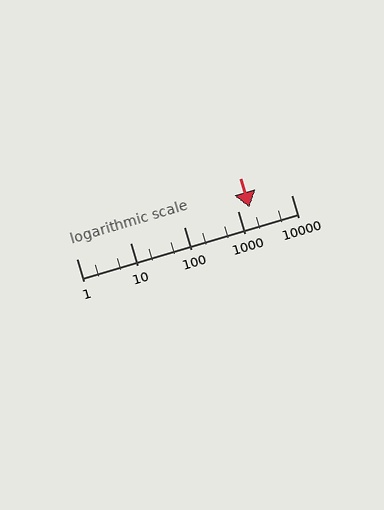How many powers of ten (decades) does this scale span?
The scale spans 4 decades, from 1 to 10000.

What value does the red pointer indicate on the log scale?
The pointer indicates approximately 1700.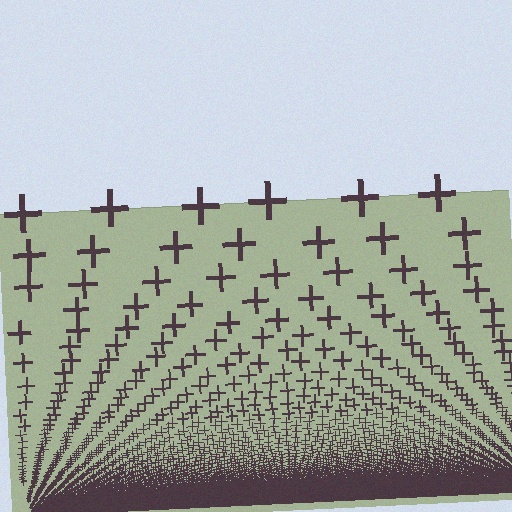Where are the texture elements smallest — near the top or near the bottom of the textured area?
Near the bottom.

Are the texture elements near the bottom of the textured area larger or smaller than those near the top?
Smaller. The gradient is inverted — elements near the bottom are smaller and denser.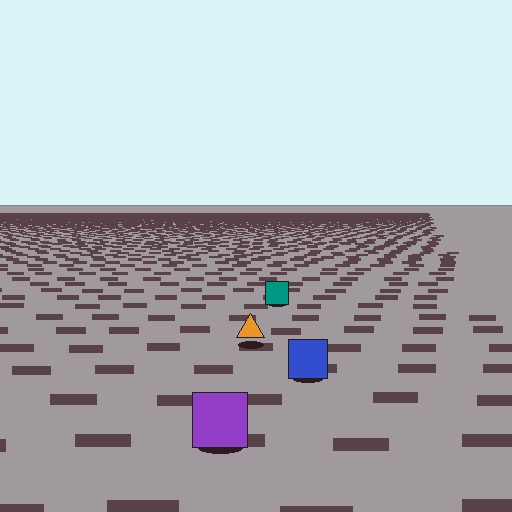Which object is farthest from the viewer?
The teal square is farthest from the viewer. It appears smaller and the ground texture around it is denser.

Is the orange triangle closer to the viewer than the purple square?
No. The purple square is closer — you can tell from the texture gradient: the ground texture is coarser near it.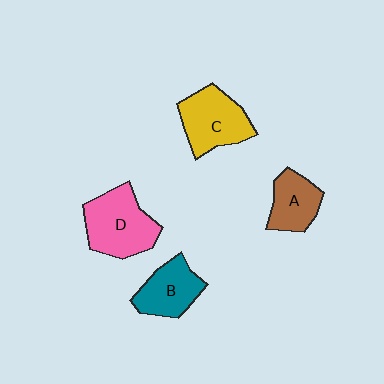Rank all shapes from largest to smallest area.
From largest to smallest: D (pink), C (yellow), B (teal), A (brown).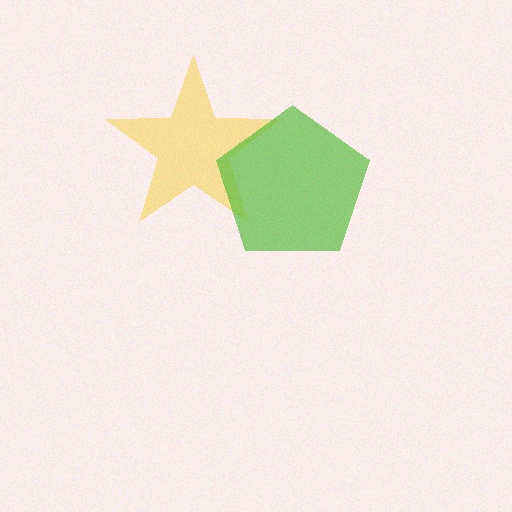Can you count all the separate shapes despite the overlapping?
Yes, there are 2 separate shapes.